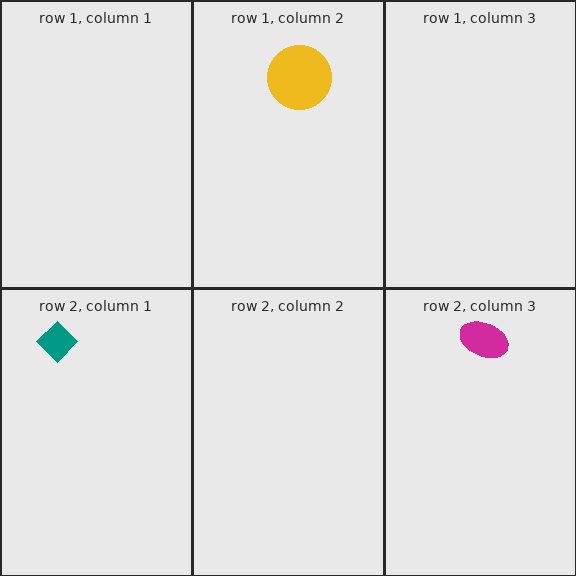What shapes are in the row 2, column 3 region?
The magenta ellipse.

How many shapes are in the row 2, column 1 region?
1.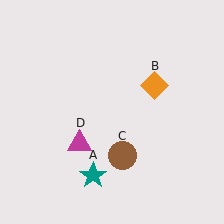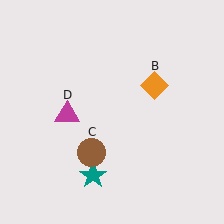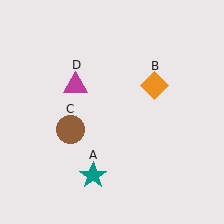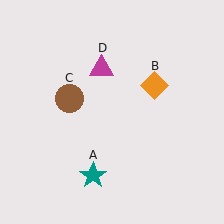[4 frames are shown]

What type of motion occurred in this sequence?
The brown circle (object C), magenta triangle (object D) rotated clockwise around the center of the scene.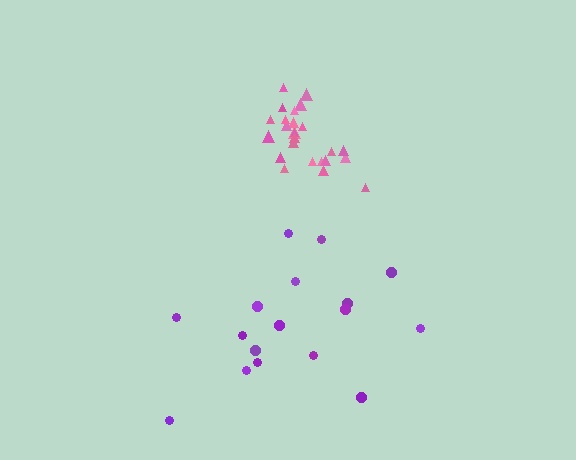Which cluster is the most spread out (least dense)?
Purple.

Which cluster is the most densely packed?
Pink.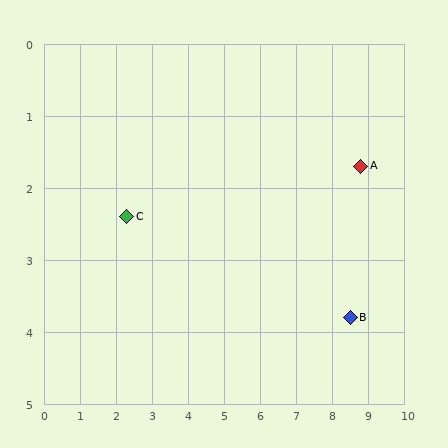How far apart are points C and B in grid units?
Points C and B are about 6.4 grid units apart.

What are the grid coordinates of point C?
Point C is at approximately (2.3, 2.4).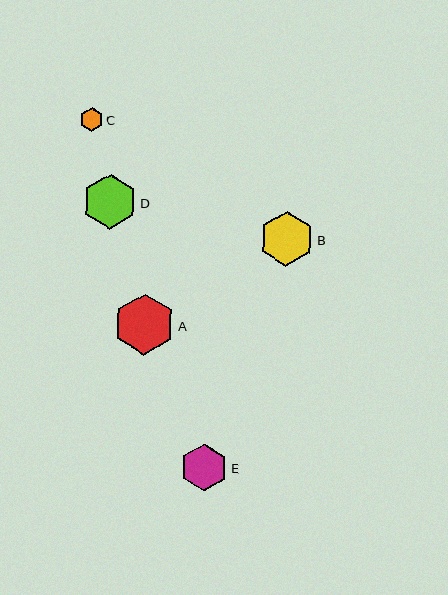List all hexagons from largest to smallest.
From largest to smallest: A, B, D, E, C.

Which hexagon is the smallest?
Hexagon C is the smallest with a size of approximately 24 pixels.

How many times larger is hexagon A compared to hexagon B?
Hexagon A is approximately 1.1 times the size of hexagon B.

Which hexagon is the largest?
Hexagon A is the largest with a size of approximately 61 pixels.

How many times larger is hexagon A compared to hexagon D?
Hexagon A is approximately 1.1 times the size of hexagon D.